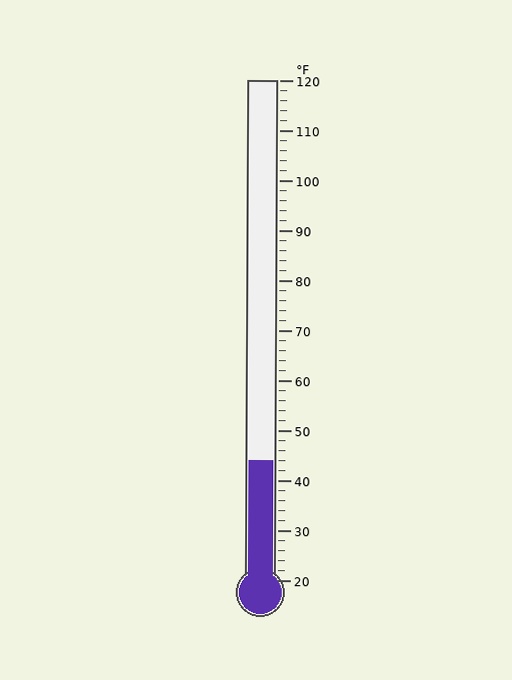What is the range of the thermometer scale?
The thermometer scale ranges from 20°F to 120°F.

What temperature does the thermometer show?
The thermometer shows approximately 44°F.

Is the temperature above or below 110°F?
The temperature is below 110°F.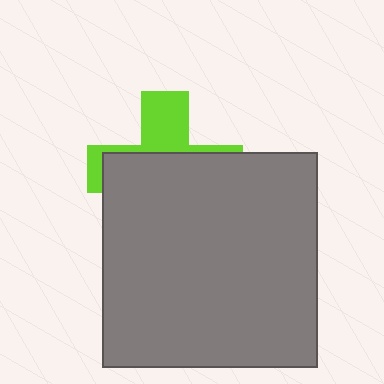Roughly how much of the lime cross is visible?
A small part of it is visible (roughly 32%).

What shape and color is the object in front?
The object in front is a gray square.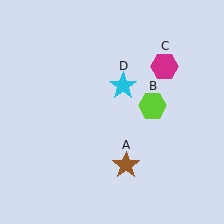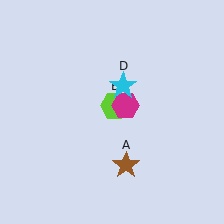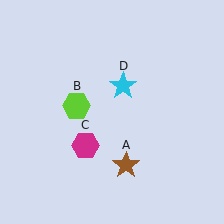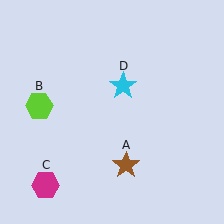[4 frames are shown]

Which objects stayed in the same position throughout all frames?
Brown star (object A) and cyan star (object D) remained stationary.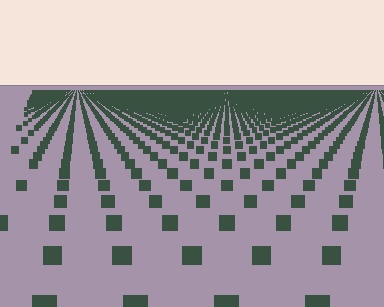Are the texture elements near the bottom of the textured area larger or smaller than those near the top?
Larger. Near the bottom, elements are closer to the viewer and appear at a bigger on-screen size.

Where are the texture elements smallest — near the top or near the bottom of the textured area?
Near the top.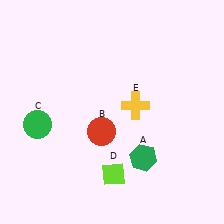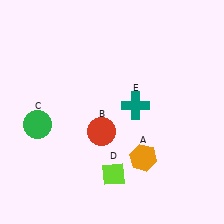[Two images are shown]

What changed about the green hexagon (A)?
In Image 1, A is green. In Image 2, it changed to orange.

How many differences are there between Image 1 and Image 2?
There are 2 differences between the two images.